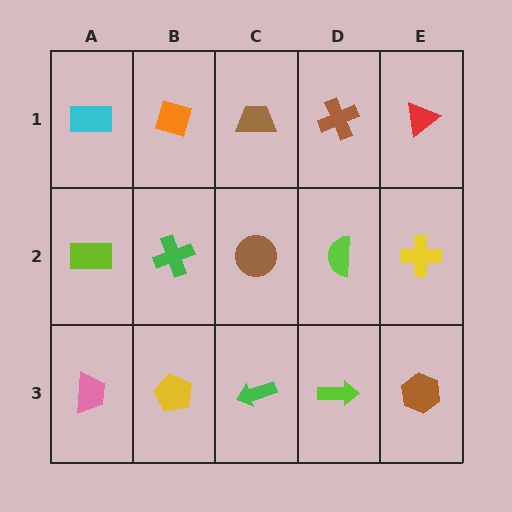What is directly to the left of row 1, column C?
An orange diamond.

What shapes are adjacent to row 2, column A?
A cyan rectangle (row 1, column A), a pink trapezoid (row 3, column A), a green cross (row 2, column B).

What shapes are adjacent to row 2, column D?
A brown cross (row 1, column D), a lime arrow (row 3, column D), a brown circle (row 2, column C), a yellow cross (row 2, column E).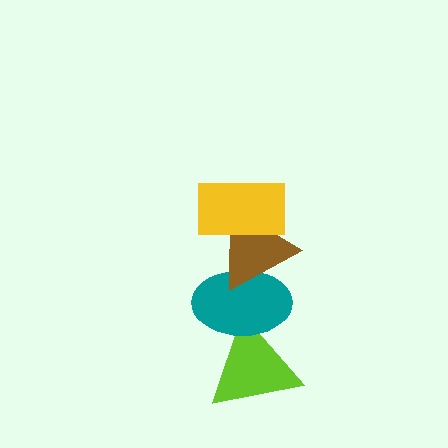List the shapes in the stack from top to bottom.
From top to bottom: the yellow rectangle, the brown triangle, the teal ellipse, the lime triangle.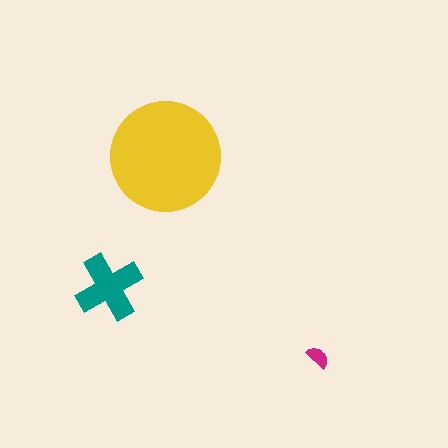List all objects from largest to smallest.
The yellow circle, the teal cross, the magenta semicircle.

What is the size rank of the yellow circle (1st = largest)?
1st.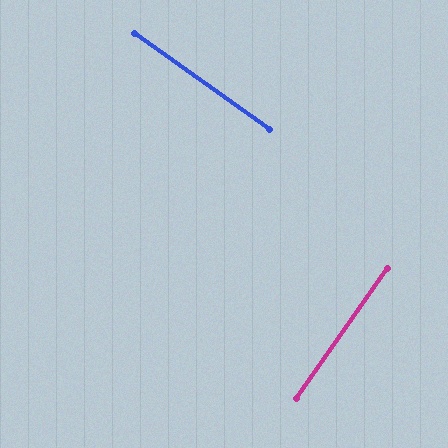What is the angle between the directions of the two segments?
Approximately 90 degrees.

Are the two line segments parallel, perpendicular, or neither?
Perpendicular — they meet at approximately 90°.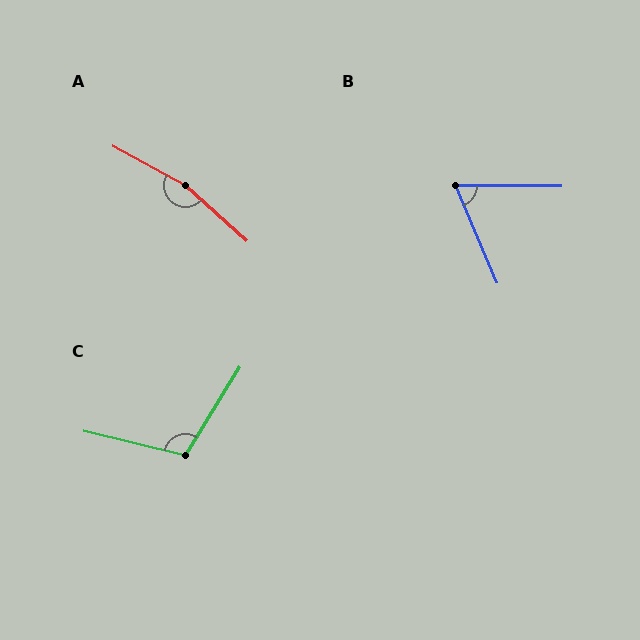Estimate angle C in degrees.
Approximately 108 degrees.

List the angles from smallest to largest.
B (67°), C (108°), A (166°).